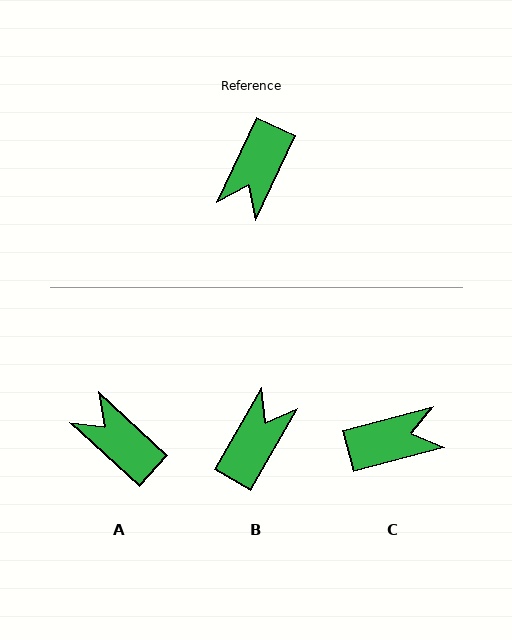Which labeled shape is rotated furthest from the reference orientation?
B, about 175 degrees away.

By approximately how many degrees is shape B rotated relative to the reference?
Approximately 175 degrees counter-clockwise.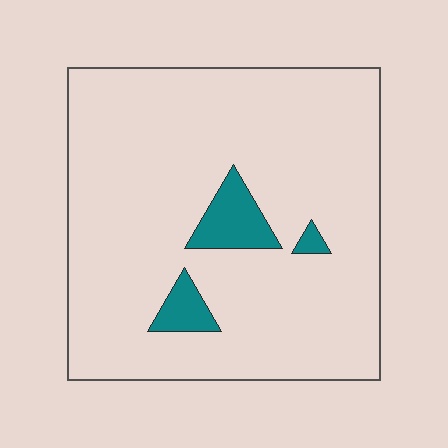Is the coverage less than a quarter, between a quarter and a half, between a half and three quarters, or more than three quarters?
Less than a quarter.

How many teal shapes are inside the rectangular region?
3.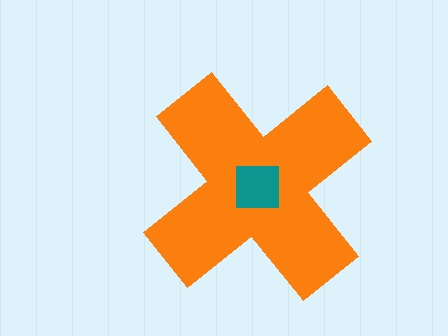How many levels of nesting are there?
2.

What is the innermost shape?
The teal square.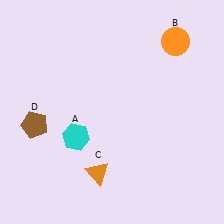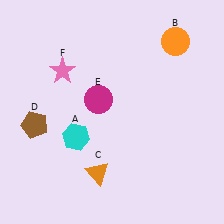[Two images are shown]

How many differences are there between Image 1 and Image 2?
There are 2 differences between the two images.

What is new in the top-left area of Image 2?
A pink star (F) was added in the top-left area of Image 2.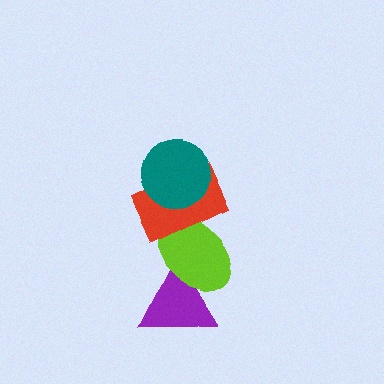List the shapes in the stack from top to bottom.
From top to bottom: the teal circle, the red rectangle, the lime ellipse, the purple triangle.